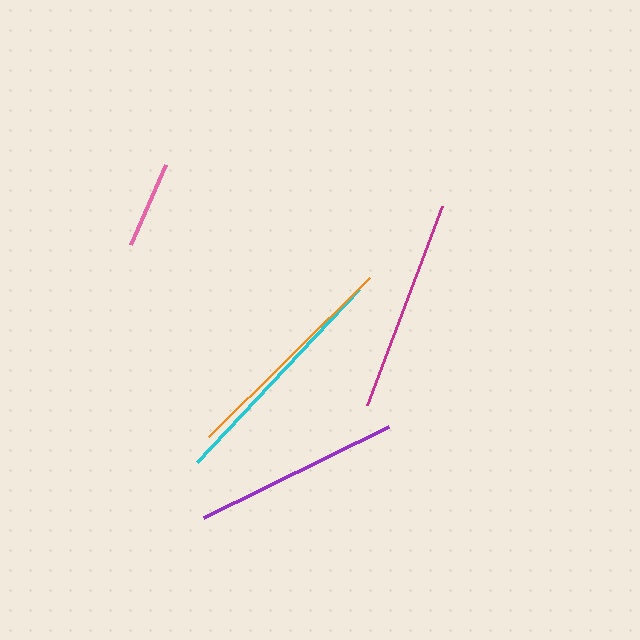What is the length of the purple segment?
The purple segment is approximately 206 pixels long.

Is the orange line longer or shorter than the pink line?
The orange line is longer than the pink line.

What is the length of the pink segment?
The pink segment is approximately 88 pixels long.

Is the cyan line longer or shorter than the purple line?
The cyan line is longer than the purple line.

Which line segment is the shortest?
The pink line is the shortest at approximately 88 pixels.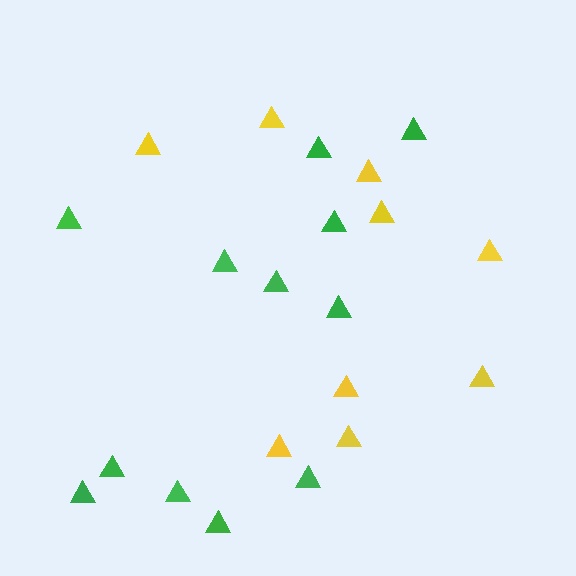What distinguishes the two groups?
There are 2 groups: one group of yellow triangles (9) and one group of green triangles (12).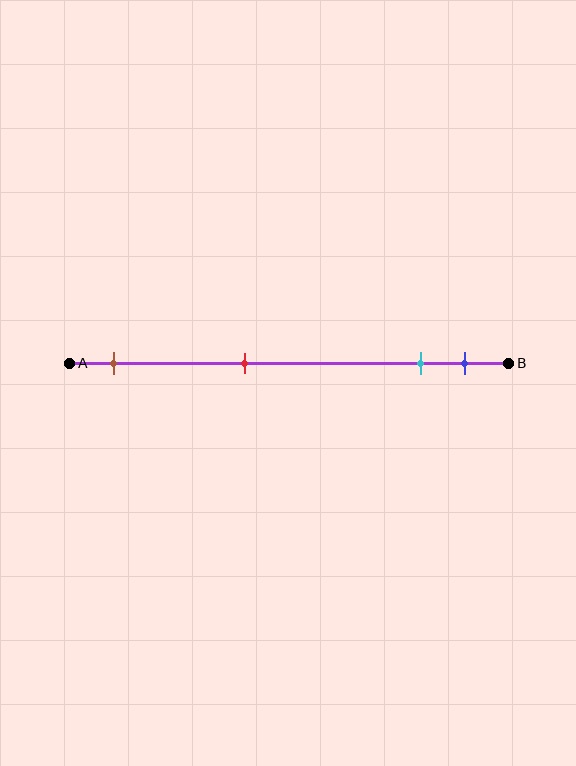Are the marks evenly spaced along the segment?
No, the marks are not evenly spaced.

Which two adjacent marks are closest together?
The cyan and blue marks are the closest adjacent pair.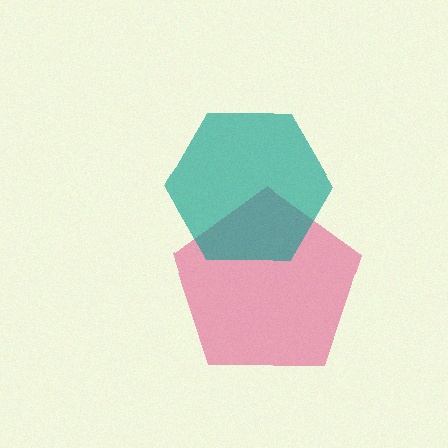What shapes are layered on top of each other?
The layered shapes are: a pink pentagon, a teal hexagon.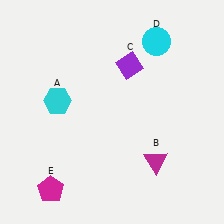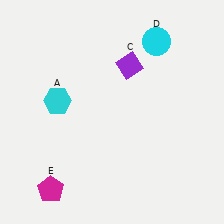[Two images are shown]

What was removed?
The magenta triangle (B) was removed in Image 2.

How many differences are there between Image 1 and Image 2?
There is 1 difference between the two images.